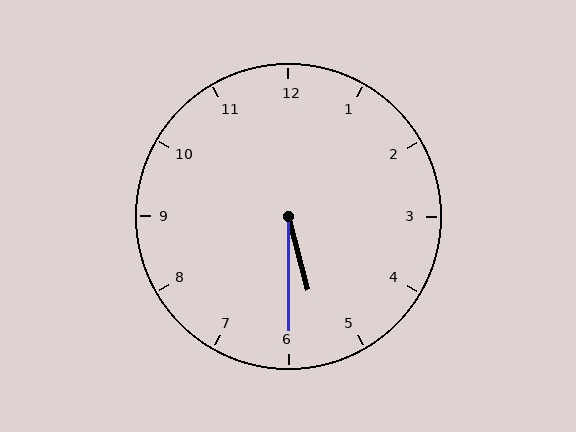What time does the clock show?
5:30.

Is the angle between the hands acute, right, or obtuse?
It is acute.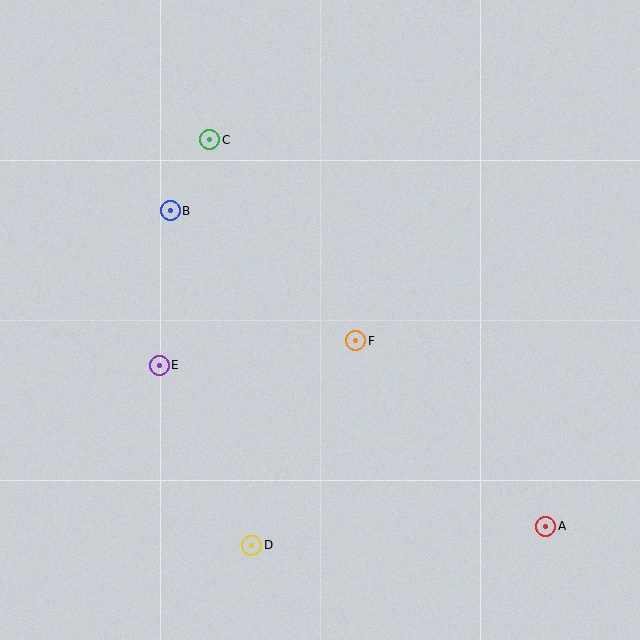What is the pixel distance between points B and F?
The distance between B and F is 227 pixels.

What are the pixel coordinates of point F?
Point F is at (356, 341).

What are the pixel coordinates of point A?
Point A is at (546, 526).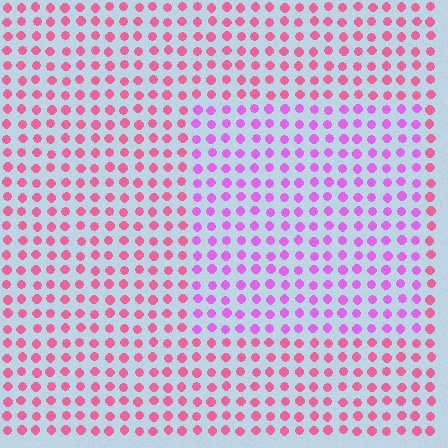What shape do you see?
I see a rectangle.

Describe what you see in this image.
The image is filled with small pink elements in a uniform arrangement. A rectangle-shaped region is visible where the elements are tinted to a slightly different hue, forming a subtle color boundary.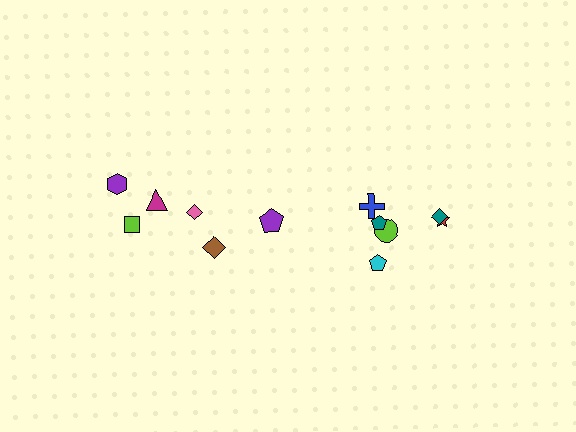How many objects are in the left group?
There are 5 objects.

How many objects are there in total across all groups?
There are 12 objects.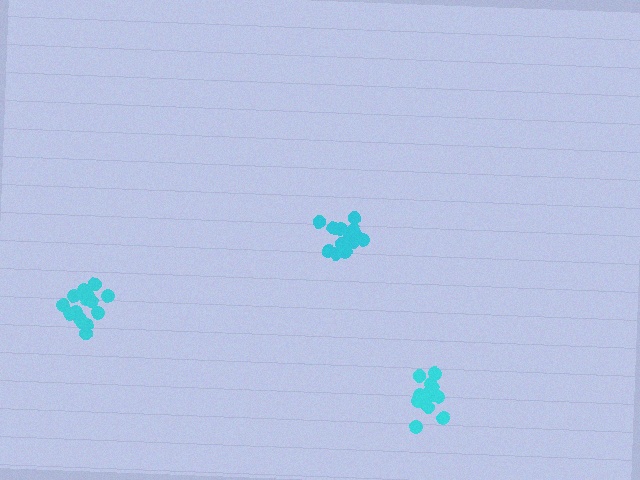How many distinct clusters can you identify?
There are 3 distinct clusters.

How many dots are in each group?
Group 1: 16 dots, Group 2: 15 dots, Group 3: 17 dots (48 total).